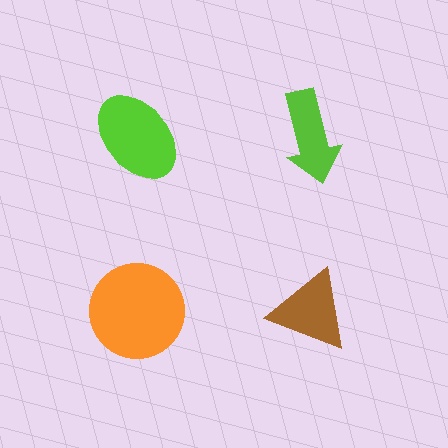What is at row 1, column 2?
A lime arrow.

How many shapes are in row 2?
2 shapes.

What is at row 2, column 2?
A brown triangle.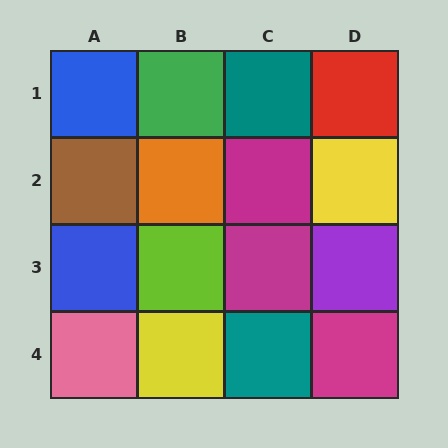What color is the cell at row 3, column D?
Purple.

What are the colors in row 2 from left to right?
Brown, orange, magenta, yellow.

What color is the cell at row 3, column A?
Blue.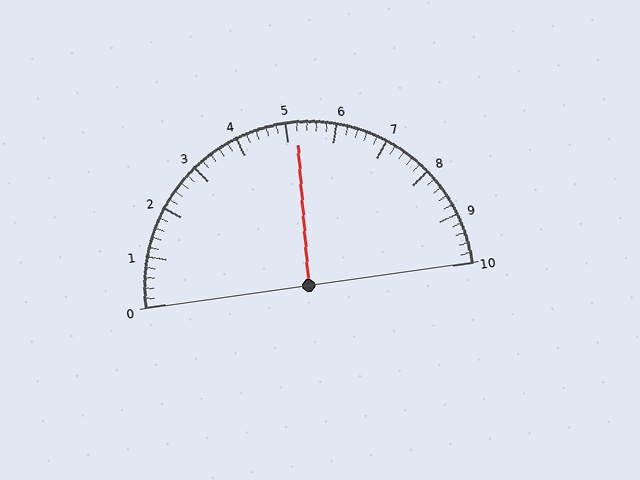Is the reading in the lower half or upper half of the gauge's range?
The reading is in the upper half of the range (0 to 10).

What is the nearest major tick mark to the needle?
The nearest major tick mark is 5.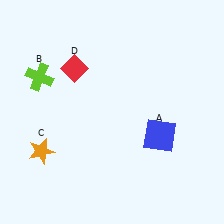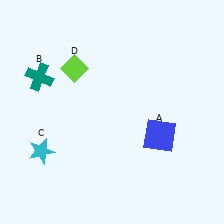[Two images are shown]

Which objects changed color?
B changed from lime to teal. C changed from orange to cyan. D changed from red to lime.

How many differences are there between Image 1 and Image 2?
There are 3 differences between the two images.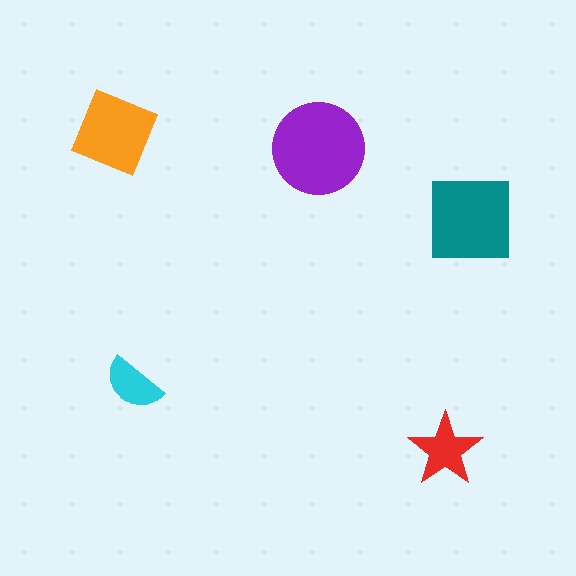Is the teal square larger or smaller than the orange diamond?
Larger.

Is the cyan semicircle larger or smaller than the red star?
Smaller.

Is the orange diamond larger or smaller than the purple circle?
Smaller.